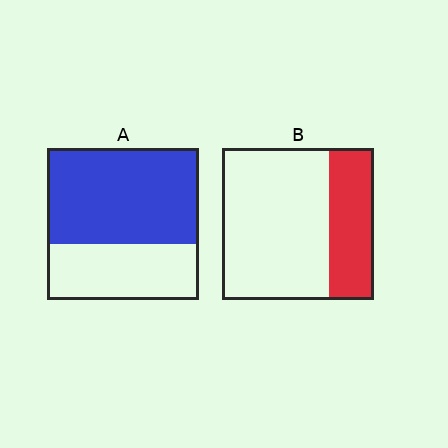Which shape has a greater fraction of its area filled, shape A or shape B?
Shape A.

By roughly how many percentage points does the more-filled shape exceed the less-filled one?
By roughly 35 percentage points (A over B).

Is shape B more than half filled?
No.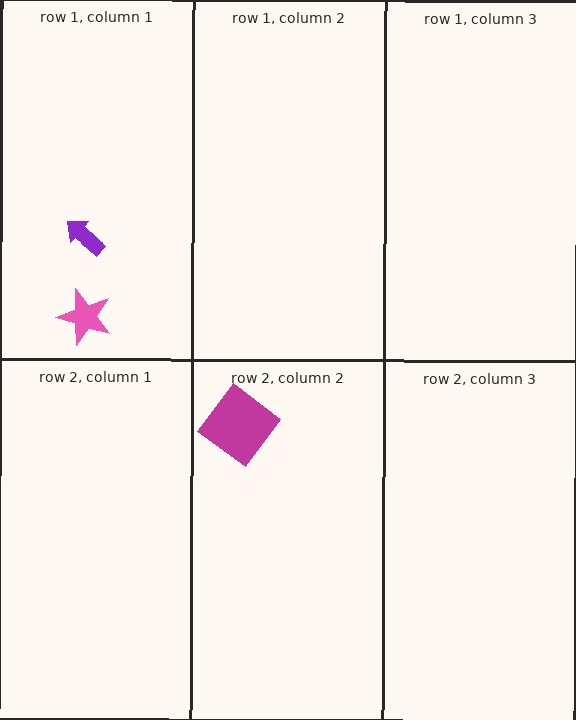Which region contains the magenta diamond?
The row 2, column 2 region.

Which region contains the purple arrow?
The row 1, column 1 region.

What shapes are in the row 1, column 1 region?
The pink star, the purple arrow.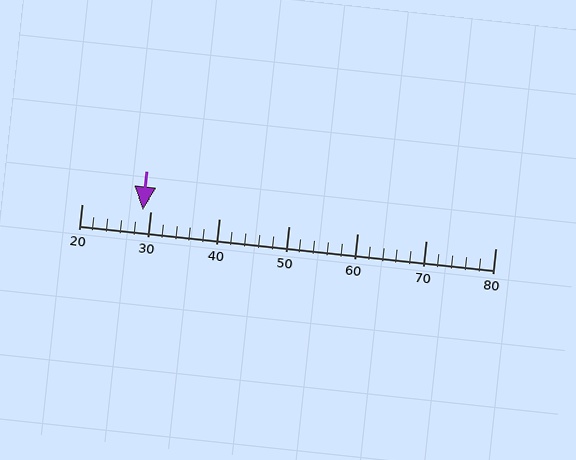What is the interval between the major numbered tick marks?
The major tick marks are spaced 10 units apart.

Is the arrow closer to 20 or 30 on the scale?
The arrow is closer to 30.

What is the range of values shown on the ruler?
The ruler shows values from 20 to 80.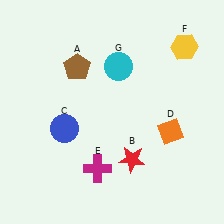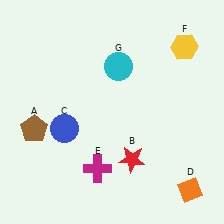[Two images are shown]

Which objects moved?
The objects that moved are: the brown pentagon (A), the orange diamond (D).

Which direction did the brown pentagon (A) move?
The brown pentagon (A) moved down.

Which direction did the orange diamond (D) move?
The orange diamond (D) moved down.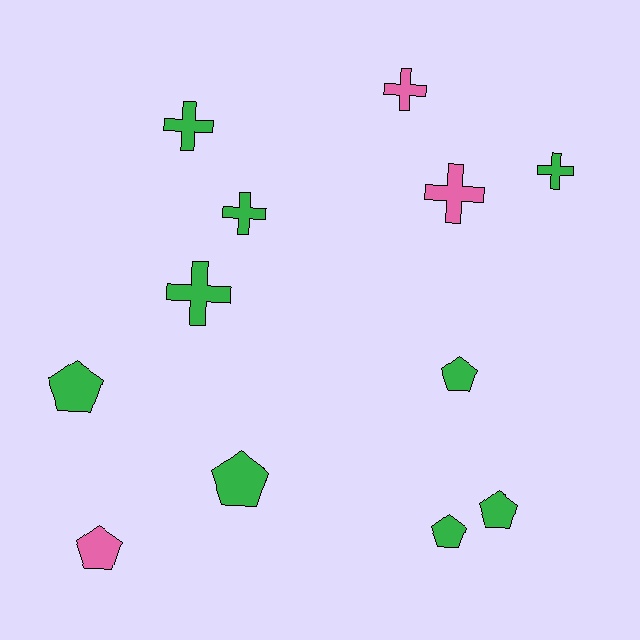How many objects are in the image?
There are 12 objects.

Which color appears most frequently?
Green, with 9 objects.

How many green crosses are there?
There are 4 green crosses.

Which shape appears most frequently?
Pentagon, with 6 objects.